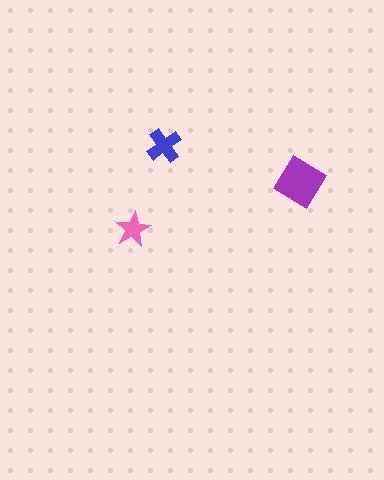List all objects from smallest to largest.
The pink star, the blue cross, the purple diamond.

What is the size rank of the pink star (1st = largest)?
3rd.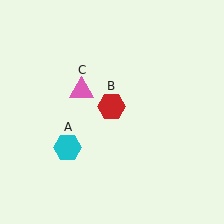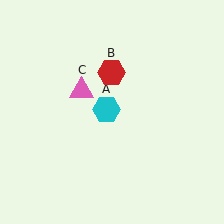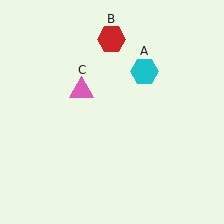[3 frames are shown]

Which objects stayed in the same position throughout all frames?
Pink triangle (object C) remained stationary.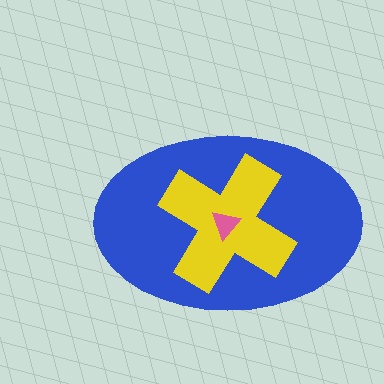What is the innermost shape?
The pink triangle.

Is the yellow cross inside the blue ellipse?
Yes.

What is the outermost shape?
The blue ellipse.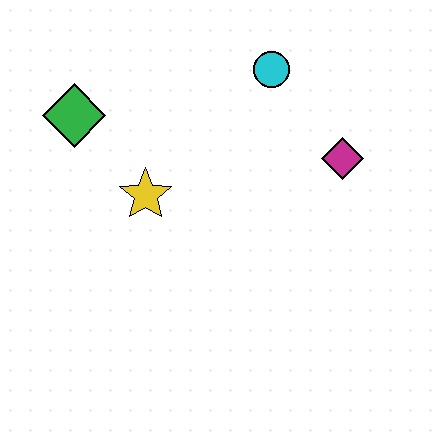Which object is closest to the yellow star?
The green diamond is closest to the yellow star.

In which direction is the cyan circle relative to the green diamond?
The cyan circle is to the right of the green diamond.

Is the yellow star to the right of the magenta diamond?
No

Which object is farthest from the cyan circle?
The green diamond is farthest from the cyan circle.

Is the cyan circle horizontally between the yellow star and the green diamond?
No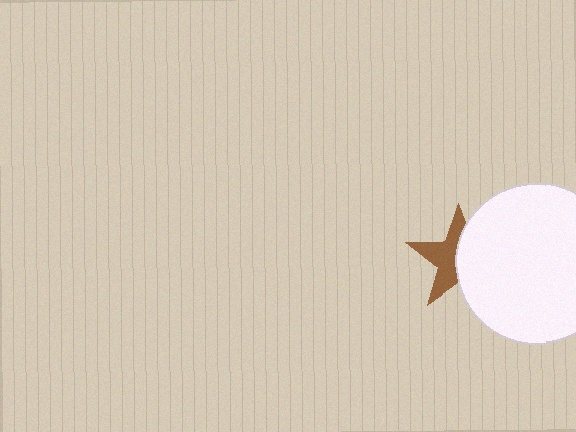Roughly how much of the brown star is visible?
About half of it is visible (roughly 50%).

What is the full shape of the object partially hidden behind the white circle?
The partially hidden object is a brown star.